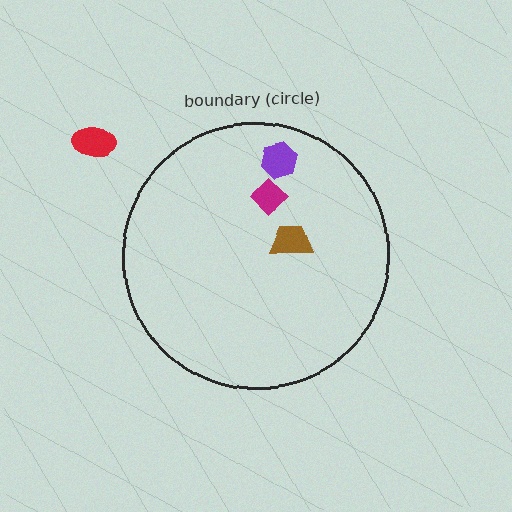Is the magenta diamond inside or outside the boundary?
Inside.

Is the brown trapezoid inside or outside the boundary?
Inside.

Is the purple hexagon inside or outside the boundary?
Inside.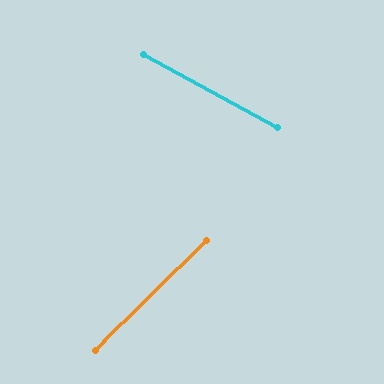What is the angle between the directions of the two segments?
Approximately 73 degrees.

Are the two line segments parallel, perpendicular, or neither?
Neither parallel nor perpendicular — they differ by about 73°.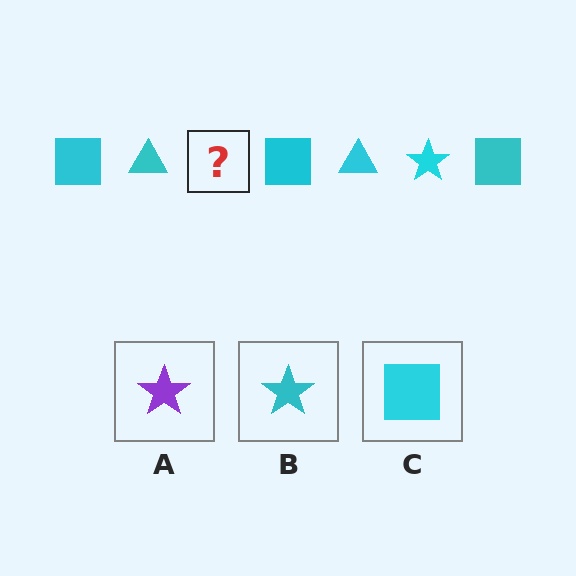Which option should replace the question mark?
Option B.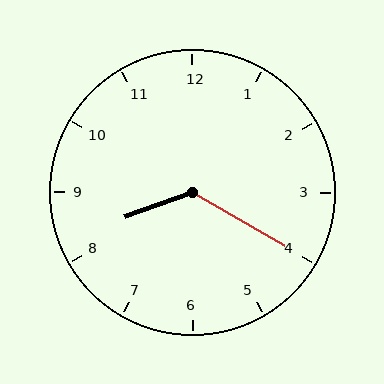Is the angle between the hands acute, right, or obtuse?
It is obtuse.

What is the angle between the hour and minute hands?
Approximately 130 degrees.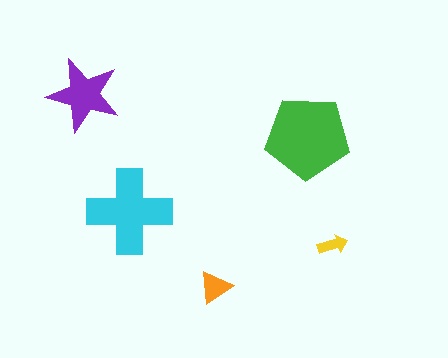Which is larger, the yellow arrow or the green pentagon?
The green pentagon.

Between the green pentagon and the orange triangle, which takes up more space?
The green pentagon.